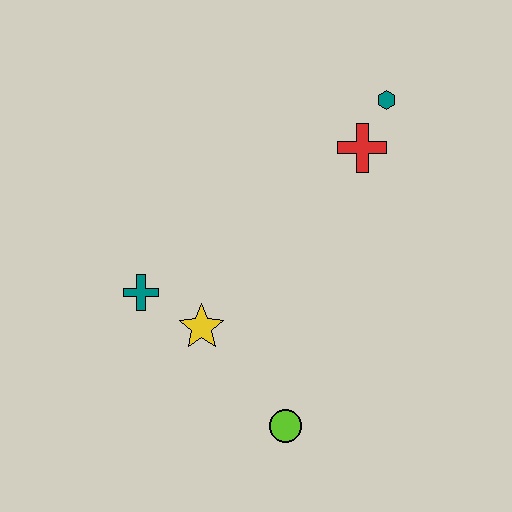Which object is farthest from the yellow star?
The teal hexagon is farthest from the yellow star.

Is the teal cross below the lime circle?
No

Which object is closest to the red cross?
The teal hexagon is closest to the red cross.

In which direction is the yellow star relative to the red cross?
The yellow star is below the red cross.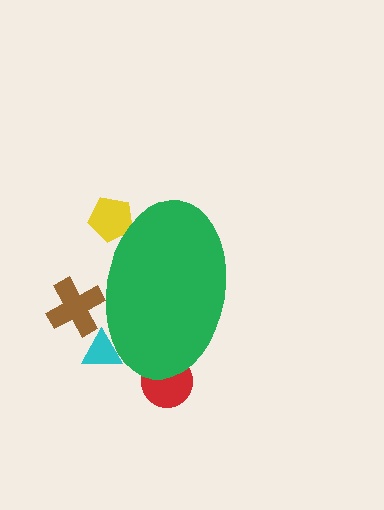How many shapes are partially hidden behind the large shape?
4 shapes are partially hidden.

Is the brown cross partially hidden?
Yes, the brown cross is partially hidden behind the green ellipse.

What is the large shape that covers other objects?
A green ellipse.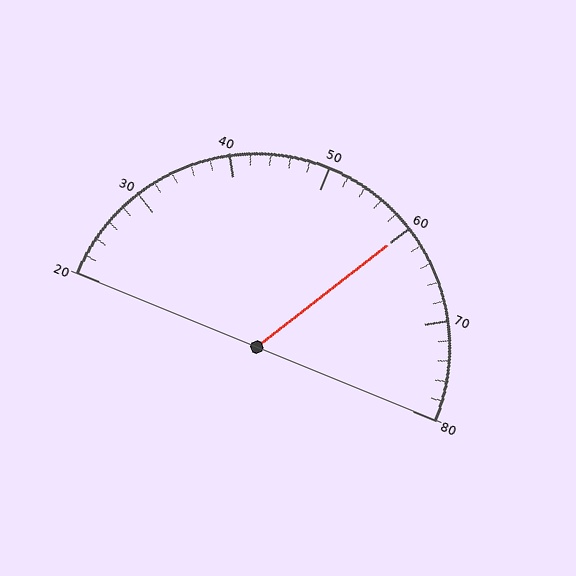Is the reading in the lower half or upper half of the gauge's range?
The reading is in the upper half of the range (20 to 80).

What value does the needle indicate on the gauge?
The needle indicates approximately 60.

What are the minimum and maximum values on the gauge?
The gauge ranges from 20 to 80.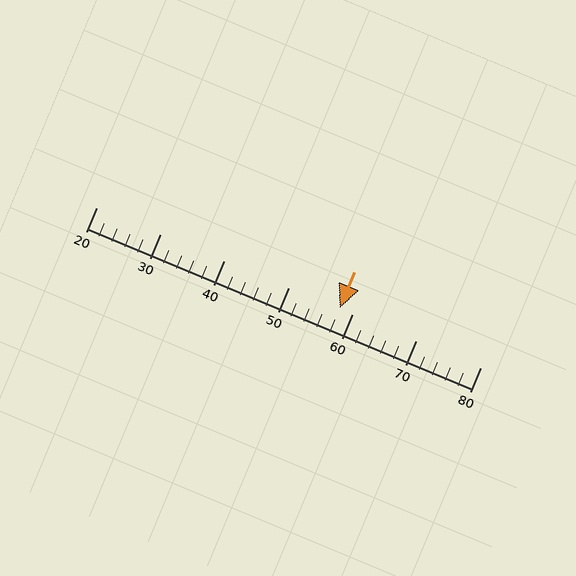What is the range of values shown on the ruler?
The ruler shows values from 20 to 80.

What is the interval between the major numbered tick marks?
The major tick marks are spaced 10 units apart.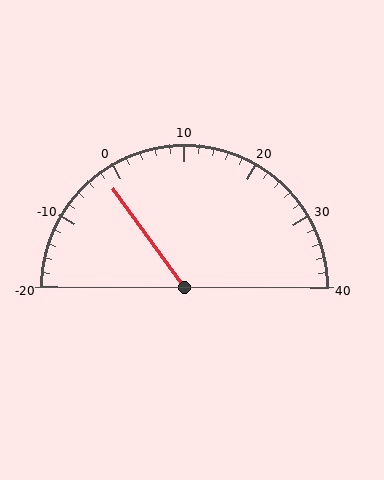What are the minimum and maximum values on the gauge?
The gauge ranges from -20 to 40.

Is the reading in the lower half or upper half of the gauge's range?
The reading is in the lower half of the range (-20 to 40).